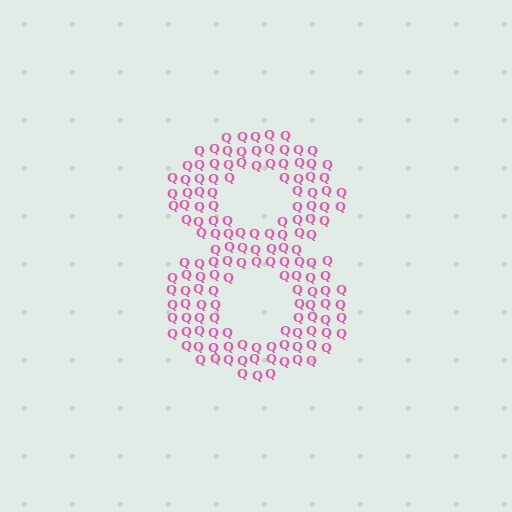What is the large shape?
The large shape is the digit 8.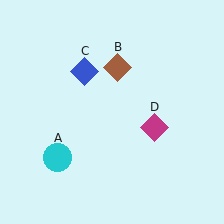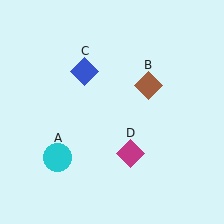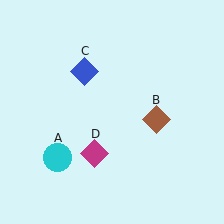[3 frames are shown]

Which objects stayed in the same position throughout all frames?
Cyan circle (object A) and blue diamond (object C) remained stationary.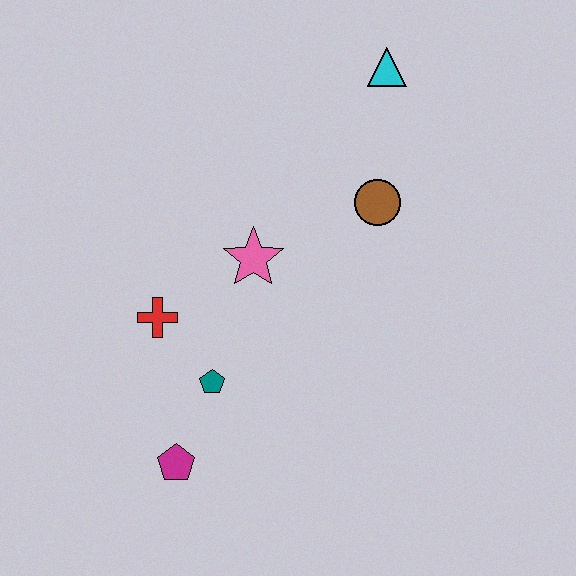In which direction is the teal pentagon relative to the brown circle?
The teal pentagon is below the brown circle.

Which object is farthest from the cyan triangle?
The magenta pentagon is farthest from the cyan triangle.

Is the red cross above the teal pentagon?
Yes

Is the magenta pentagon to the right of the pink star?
No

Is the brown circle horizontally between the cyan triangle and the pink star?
Yes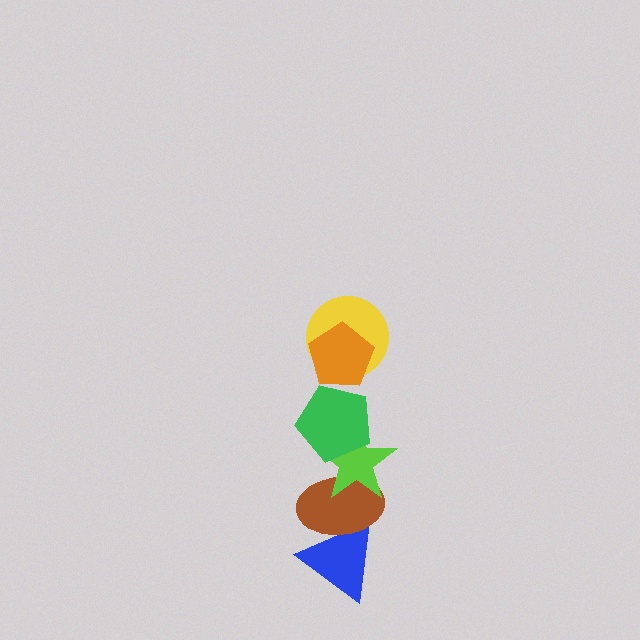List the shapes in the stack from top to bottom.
From top to bottom: the orange pentagon, the yellow circle, the green pentagon, the lime star, the brown ellipse, the blue triangle.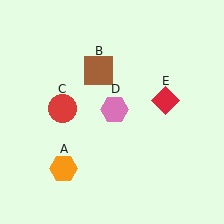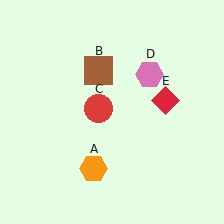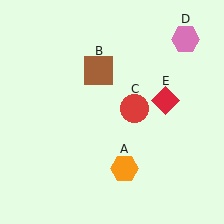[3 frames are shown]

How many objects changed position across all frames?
3 objects changed position: orange hexagon (object A), red circle (object C), pink hexagon (object D).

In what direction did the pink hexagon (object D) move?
The pink hexagon (object D) moved up and to the right.